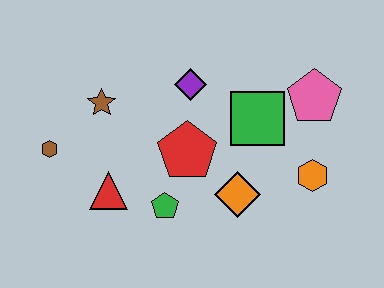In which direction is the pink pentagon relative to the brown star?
The pink pentagon is to the right of the brown star.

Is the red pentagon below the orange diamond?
No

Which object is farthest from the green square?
The brown hexagon is farthest from the green square.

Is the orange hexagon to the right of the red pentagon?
Yes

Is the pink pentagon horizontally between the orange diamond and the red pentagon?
No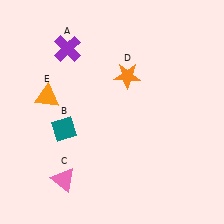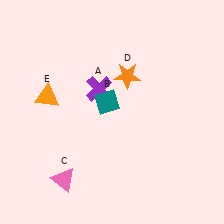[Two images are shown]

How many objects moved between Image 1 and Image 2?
2 objects moved between the two images.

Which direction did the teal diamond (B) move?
The teal diamond (B) moved right.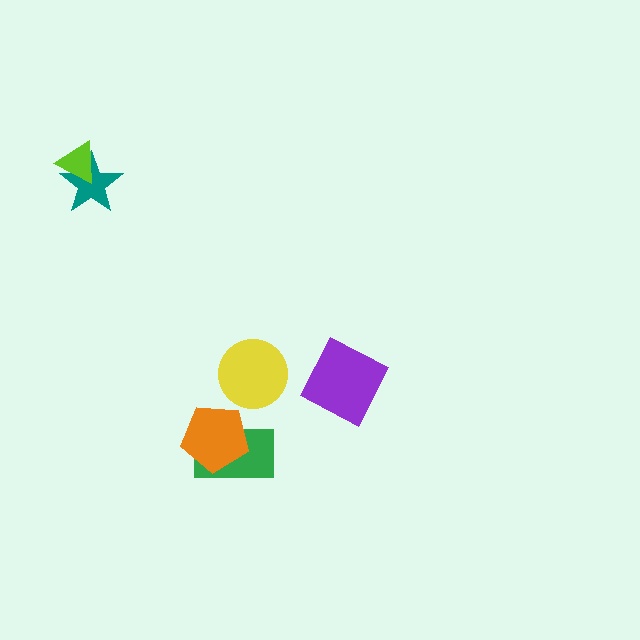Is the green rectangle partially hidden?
Yes, it is partially covered by another shape.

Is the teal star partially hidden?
Yes, it is partially covered by another shape.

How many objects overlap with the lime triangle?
1 object overlaps with the lime triangle.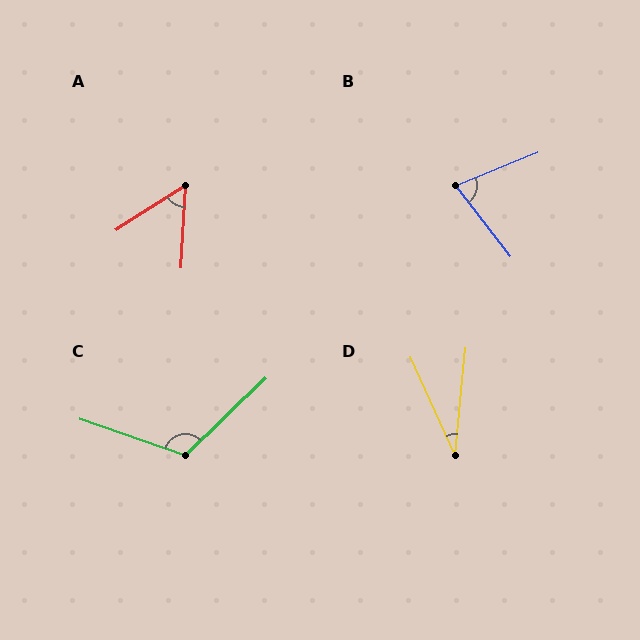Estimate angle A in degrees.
Approximately 54 degrees.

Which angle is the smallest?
D, at approximately 30 degrees.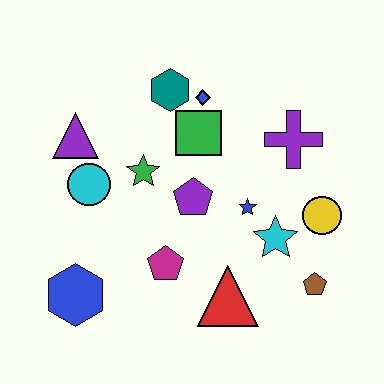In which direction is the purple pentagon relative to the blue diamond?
The purple pentagon is below the blue diamond.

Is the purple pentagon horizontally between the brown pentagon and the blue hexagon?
Yes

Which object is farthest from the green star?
The brown pentagon is farthest from the green star.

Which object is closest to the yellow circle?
The cyan star is closest to the yellow circle.